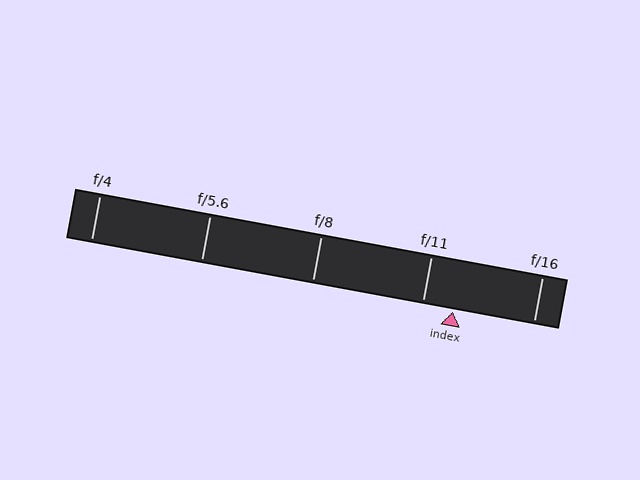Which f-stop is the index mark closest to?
The index mark is closest to f/11.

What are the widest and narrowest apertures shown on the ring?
The widest aperture shown is f/4 and the narrowest is f/16.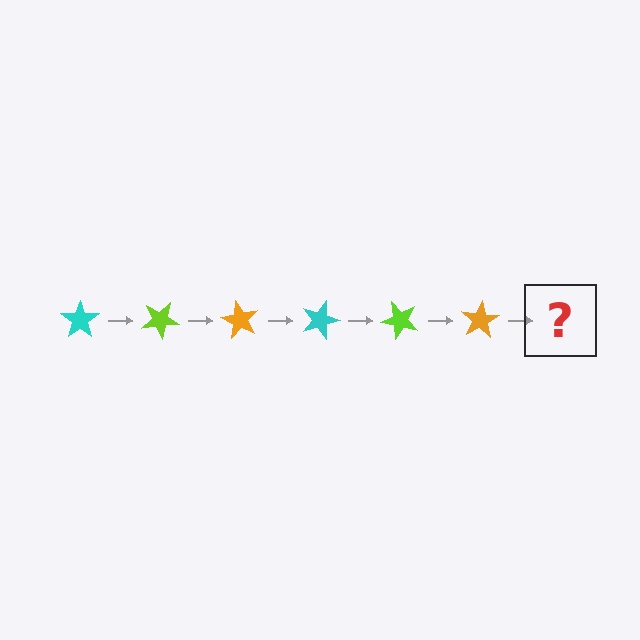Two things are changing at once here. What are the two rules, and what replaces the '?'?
The two rules are that it rotates 30 degrees each step and the color cycles through cyan, lime, and orange. The '?' should be a cyan star, rotated 180 degrees from the start.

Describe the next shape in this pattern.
It should be a cyan star, rotated 180 degrees from the start.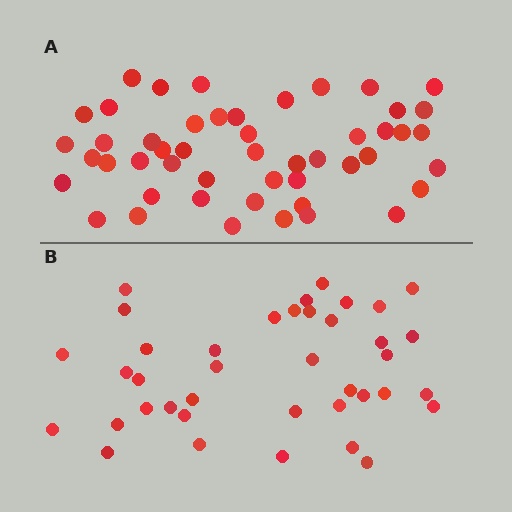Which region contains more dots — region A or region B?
Region A (the top region) has more dots.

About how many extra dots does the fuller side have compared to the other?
Region A has roughly 10 or so more dots than region B.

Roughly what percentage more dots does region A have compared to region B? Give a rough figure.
About 25% more.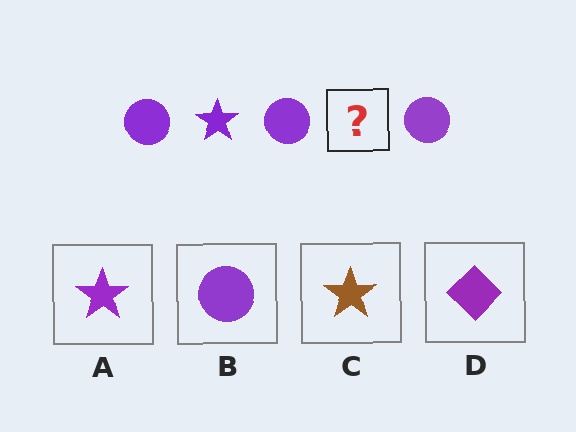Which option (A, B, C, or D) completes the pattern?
A.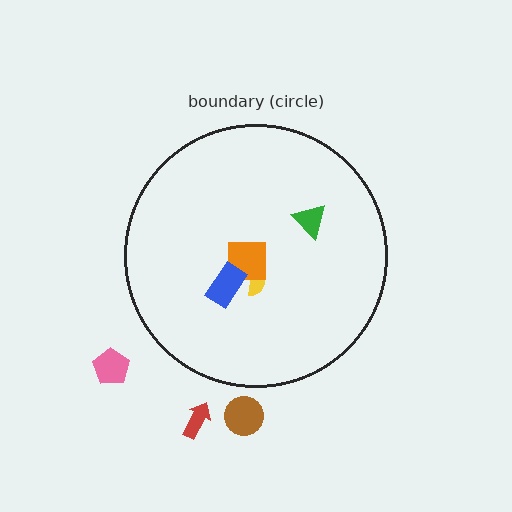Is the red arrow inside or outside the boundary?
Outside.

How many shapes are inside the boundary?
4 inside, 3 outside.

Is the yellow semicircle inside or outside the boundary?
Inside.